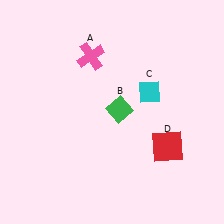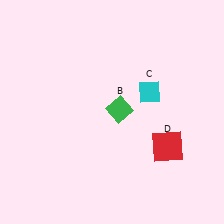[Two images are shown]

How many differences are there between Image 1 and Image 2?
There is 1 difference between the two images.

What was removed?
The pink cross (A) was removed in Image 2.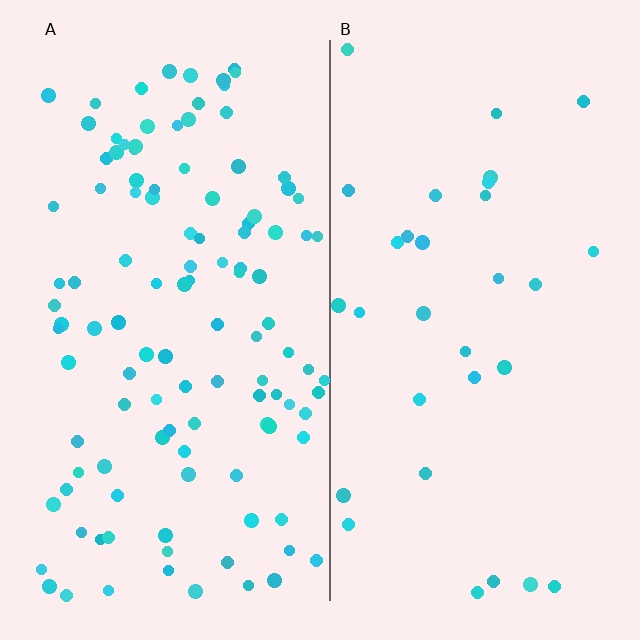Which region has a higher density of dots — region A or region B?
A (the left).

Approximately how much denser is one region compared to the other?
Approximately 3.7× — region A over region B.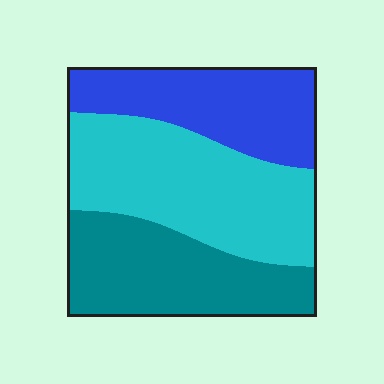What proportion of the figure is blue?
Blue covers about 30% of the figure.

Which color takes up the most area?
Cyan, at roughly 40%.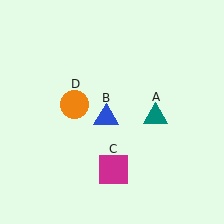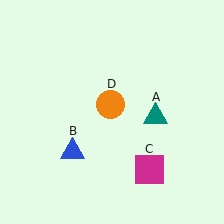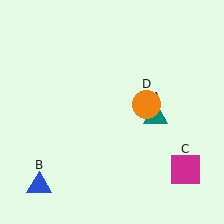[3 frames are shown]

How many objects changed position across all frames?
3 objects changed position: blue triangle (object B), magenta square (object C), orange circle (object D).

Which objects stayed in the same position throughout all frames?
Teal triangle (object A) remained stationary.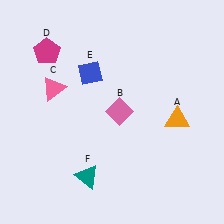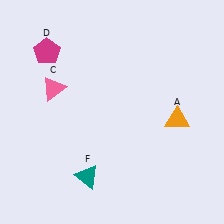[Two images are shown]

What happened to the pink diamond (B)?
The pink diamond (B) was removed in Image 2. It was in the top-right area of Image 1.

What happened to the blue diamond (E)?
The blue diamond (E) was removed in Image 2. It was in the top-left area of Image 1.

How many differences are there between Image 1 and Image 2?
There are 2 differences between the two images.